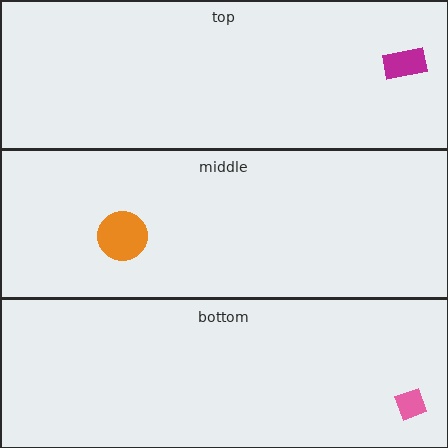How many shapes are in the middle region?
1.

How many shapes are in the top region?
1.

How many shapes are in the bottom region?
1.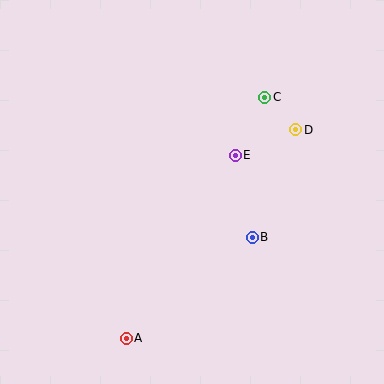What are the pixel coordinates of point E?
Point E is at (235, 155).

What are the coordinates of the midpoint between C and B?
The midpoint between C and B is at (258, 167).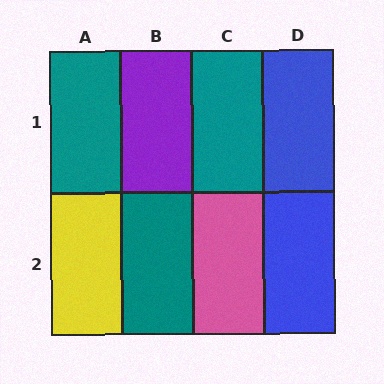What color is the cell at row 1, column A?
Teal.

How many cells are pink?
1 cell is pink.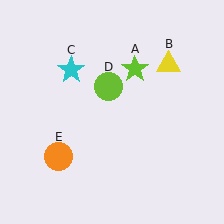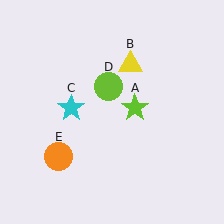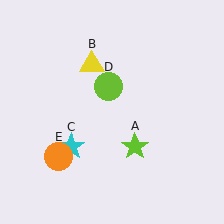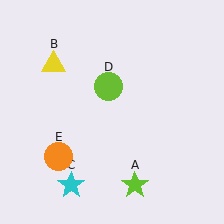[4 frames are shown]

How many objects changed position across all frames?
3 objects changed position: lime star (object A), yellow triangle (object B), cyan star (object C).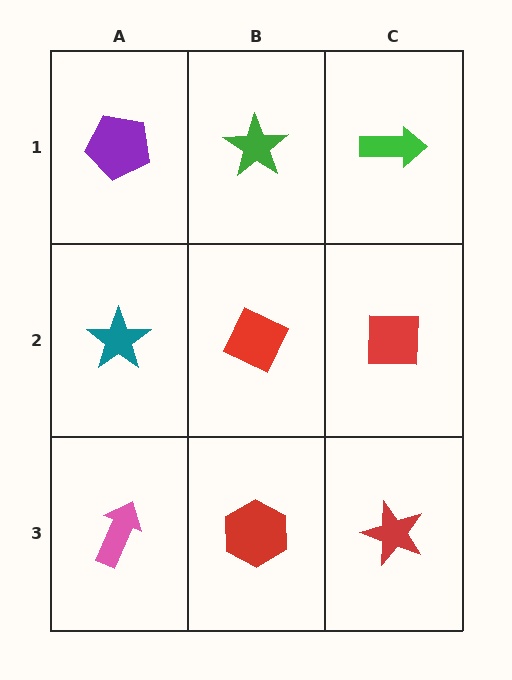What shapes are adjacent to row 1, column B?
A red diamond (row 2, column B), a purple pentagon (row 1, column A), a green arrow (row 1, column C).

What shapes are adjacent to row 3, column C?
A red square (row 2, column C), a red hexagon (row 3, column B).